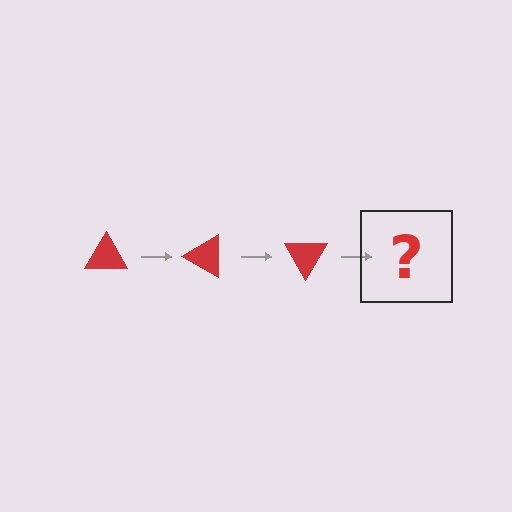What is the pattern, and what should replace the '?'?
The pattern is that the triangle rotates 30 degrees each step. The '?' should be a red triangle rotated 90 degrees.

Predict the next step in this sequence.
The next step is a red triangle rotated 90 degrees.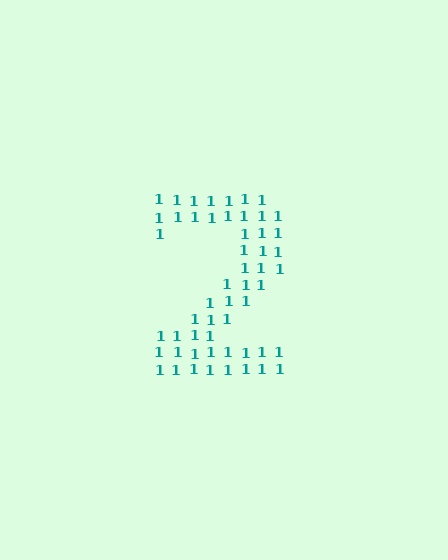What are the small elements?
The small elements are digit 1's.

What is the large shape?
The large shape is the digit 2.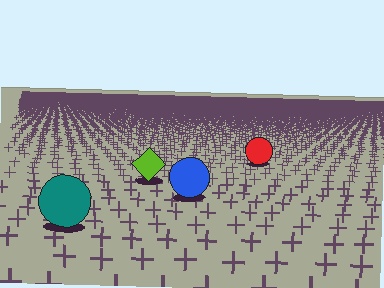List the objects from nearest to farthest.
From nearest to farthest: the teal circle, the blue circle, the lime diamond, the red circle.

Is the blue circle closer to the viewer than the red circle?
Yes. The blue circle is closer — you can tell from the texture gradient: the ground texture is coarser near it.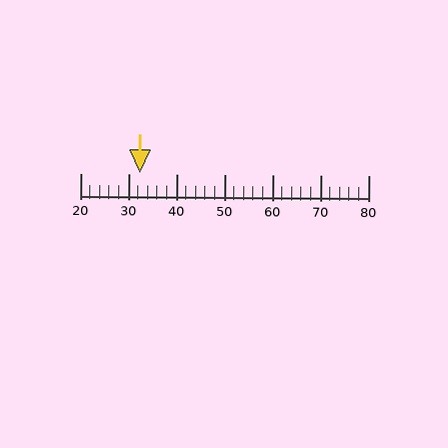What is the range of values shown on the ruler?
The ruler shows values from 20 to 80.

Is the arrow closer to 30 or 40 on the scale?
The arrow is closer to 30.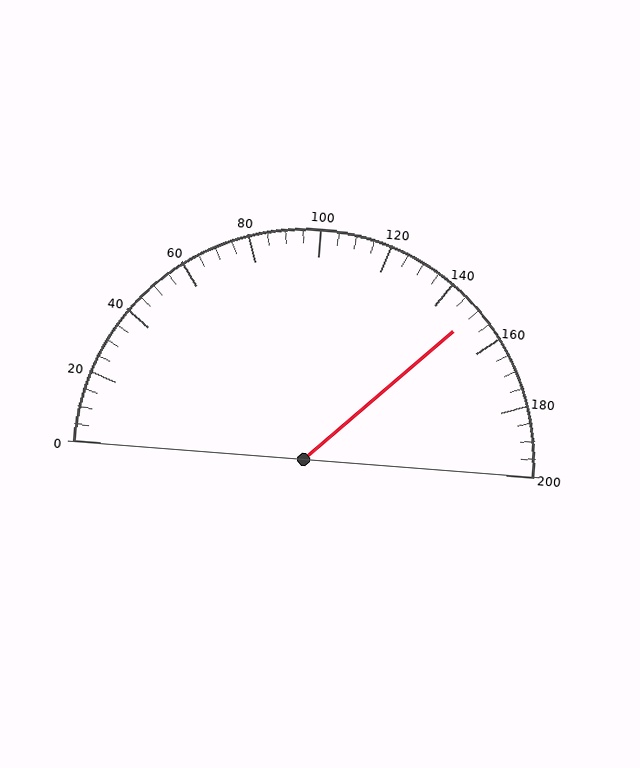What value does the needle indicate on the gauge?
The needle indicates approximately 150.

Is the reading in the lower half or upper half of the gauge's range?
The reading is in the upper half of the range (0 to 200).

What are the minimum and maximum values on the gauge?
The gauge ranges from 0 to 200.